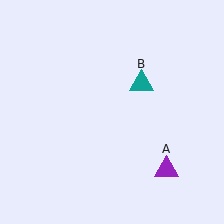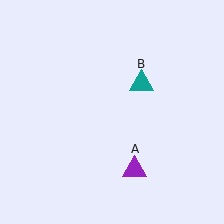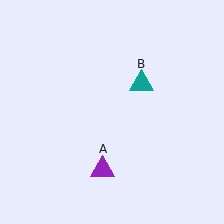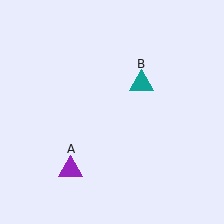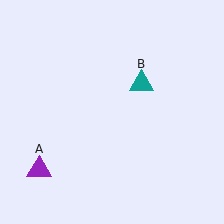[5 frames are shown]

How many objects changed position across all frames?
1 object changed position: purple triangle (object A).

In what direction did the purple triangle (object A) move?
The purple triangle (object A) moved left.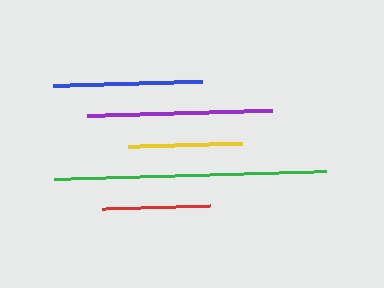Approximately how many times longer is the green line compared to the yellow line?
The green line is approximately 2.4 times the length of the yellow line.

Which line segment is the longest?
The green line is the longest at approximately 272 pixels.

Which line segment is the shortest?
The red line is the shortest at approximately 108 pixels.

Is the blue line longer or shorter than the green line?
The green line is longer than the blue line.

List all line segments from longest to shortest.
From longest to shortest: green, purple, blue, yellow, red.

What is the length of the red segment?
The red segment is approximately 108 pixels long.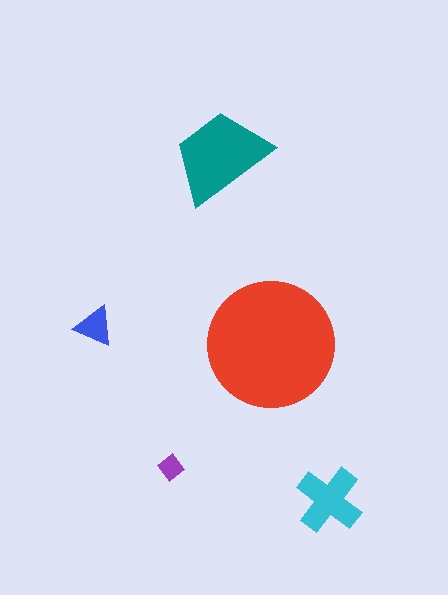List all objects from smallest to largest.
The purple diamond, the blue triangle, the cyan cross, the teal trapezoid, the red circle.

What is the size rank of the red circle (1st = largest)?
1st.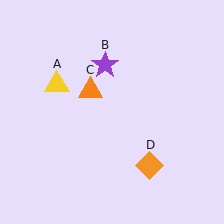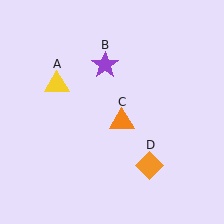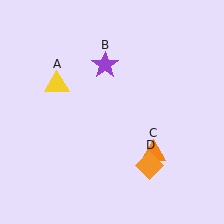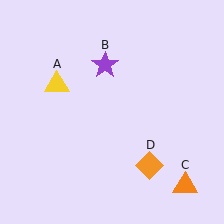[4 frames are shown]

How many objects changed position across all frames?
1 object changed position: orange triangle (object C).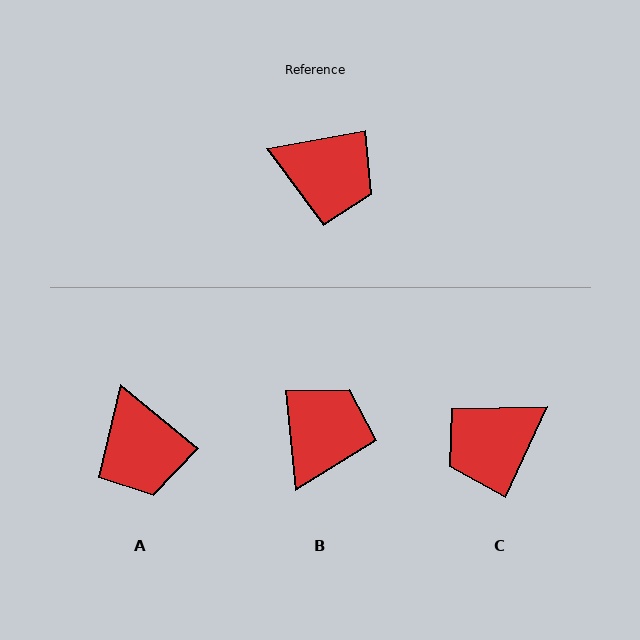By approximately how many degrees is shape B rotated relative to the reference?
Approximately 85 degrees counter-clockwise.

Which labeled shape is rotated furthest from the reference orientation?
C, about 125 degrees away.